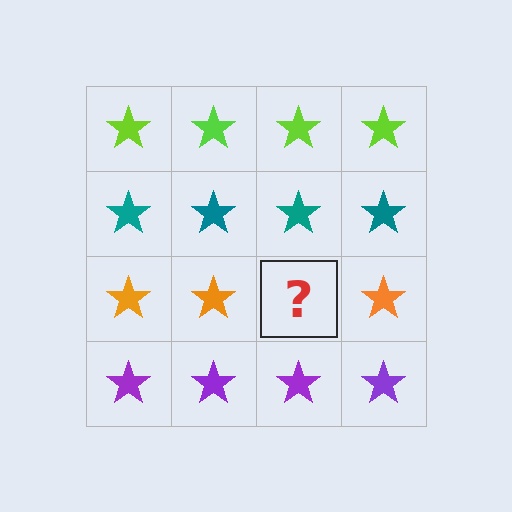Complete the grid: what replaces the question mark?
The question mark should be replaced with an orange star.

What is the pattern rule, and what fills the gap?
The rule is that each row has a consistent color. The gap should be filled with an orange star.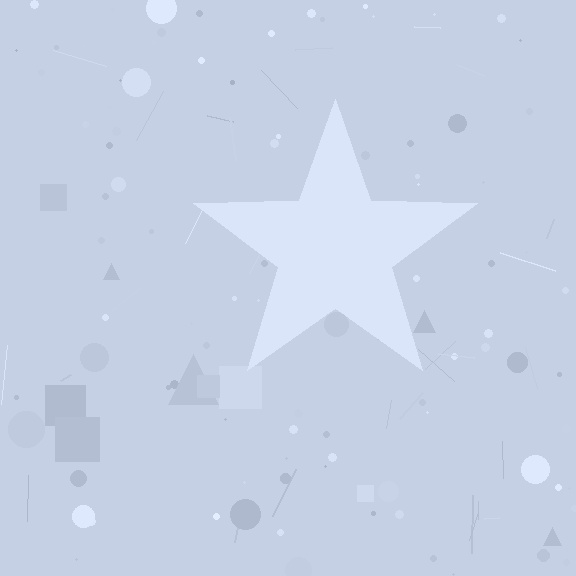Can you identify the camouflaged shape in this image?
The camouflaged shape is a star.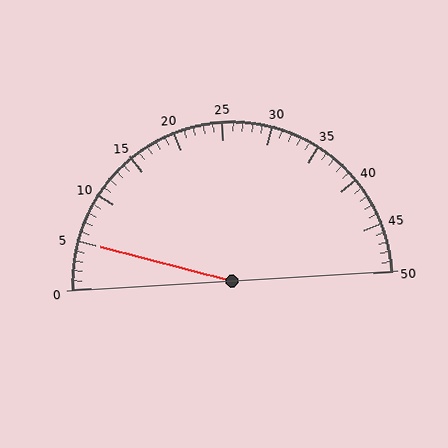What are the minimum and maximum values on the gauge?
The gauge ranges from 0 to 50.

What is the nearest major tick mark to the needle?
The nearest major tick mark is 5.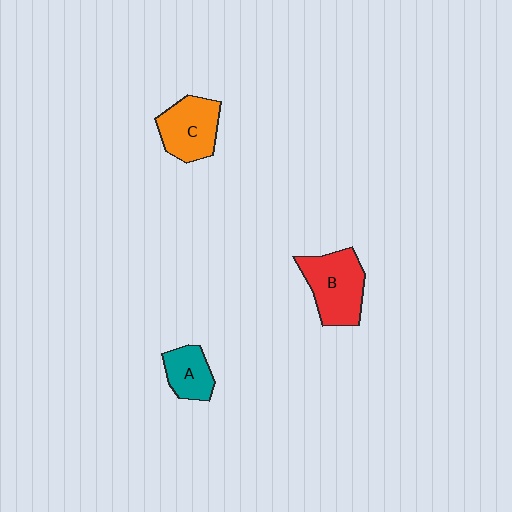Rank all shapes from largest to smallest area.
From largest to smallest: B (red), C (orange), A (teal).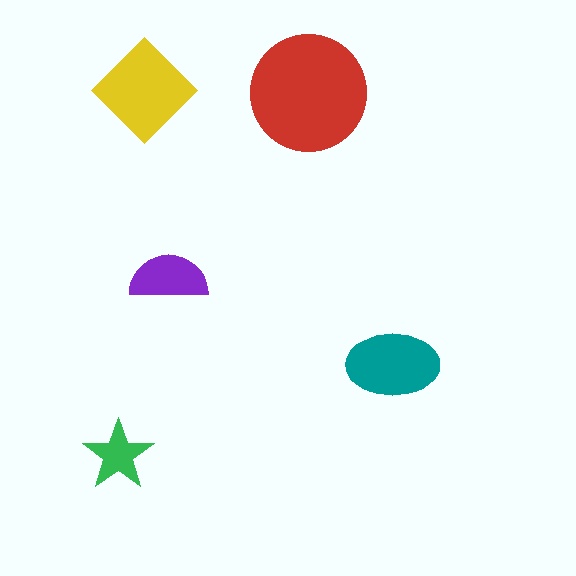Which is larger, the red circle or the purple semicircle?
The red circle.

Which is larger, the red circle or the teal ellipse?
The red circle.